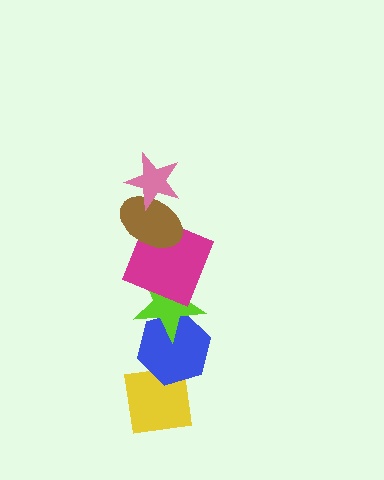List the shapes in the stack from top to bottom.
From top to bottom: the pink star, the brown ellipse, the magenta square, the lime star, the blue hexagon, the yellow square.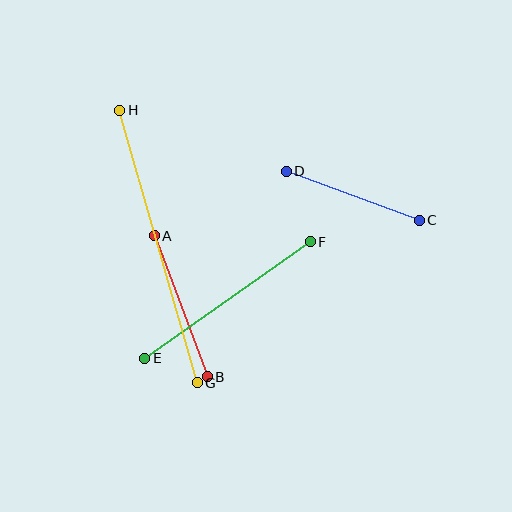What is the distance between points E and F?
The distance is approximately 203 pixels.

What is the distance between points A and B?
The distance is approximately 151 pixels.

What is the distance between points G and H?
The distance is approximately 283 pixels.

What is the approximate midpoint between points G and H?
The midpoint is at approximately (159, 246) pixels.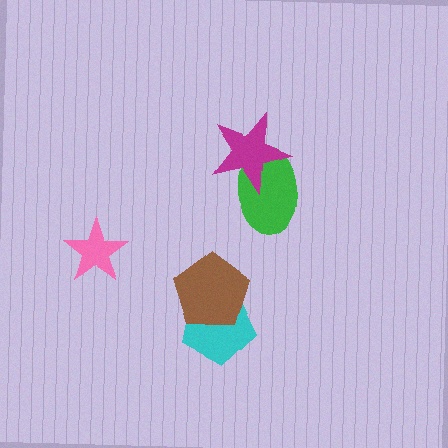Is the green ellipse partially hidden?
Yes, it is partially covered by another shape.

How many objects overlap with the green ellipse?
1 object overlaps with the green ellipse.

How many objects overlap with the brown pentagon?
1 object overlaps with the brown pentagon.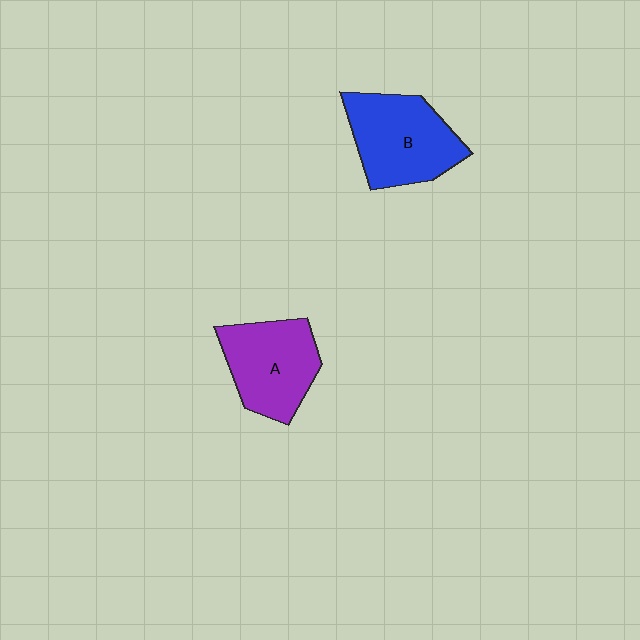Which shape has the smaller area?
Shape A (purple).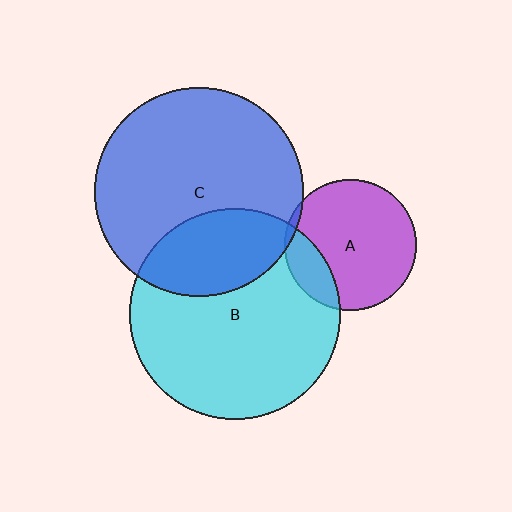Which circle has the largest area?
Circle B (cyan).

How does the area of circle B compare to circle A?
Approximately 2.6 times.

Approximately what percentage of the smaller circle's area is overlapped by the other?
Approximately 30%.